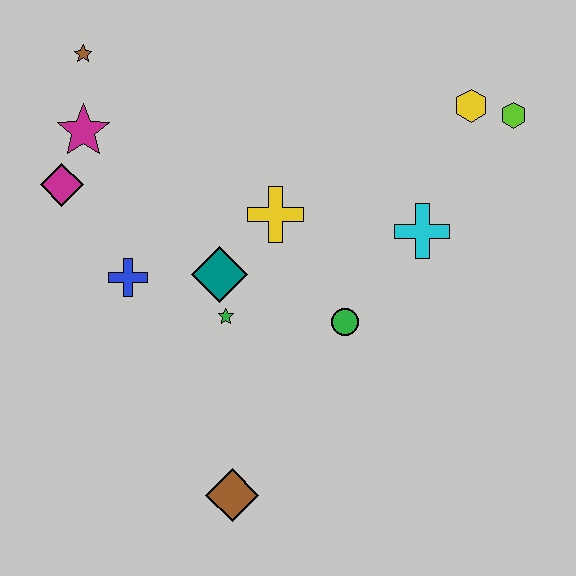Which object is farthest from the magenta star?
The lime hexagon is farthest from the magenta star.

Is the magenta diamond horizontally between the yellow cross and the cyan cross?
No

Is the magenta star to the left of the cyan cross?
Yes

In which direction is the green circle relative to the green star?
The green circle is to the right of the green star.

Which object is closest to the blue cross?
The teal diamond is closest to the blue cross.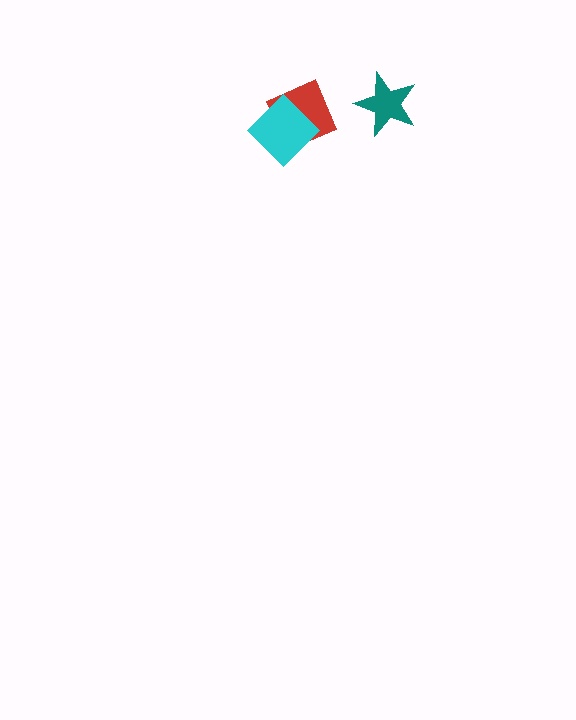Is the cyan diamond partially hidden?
No, no other shape covers it.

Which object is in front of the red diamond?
The cyan diamond is in front of the red diamond.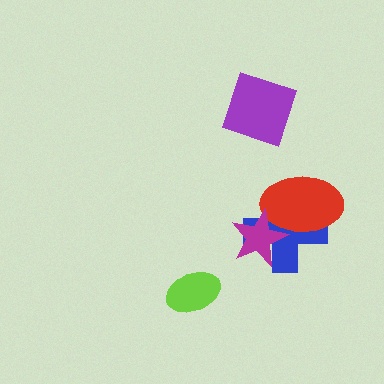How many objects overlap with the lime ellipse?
0 objects overlap with the lime ellipse.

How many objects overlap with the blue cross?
2 objects overlap with the blue cross.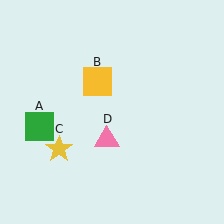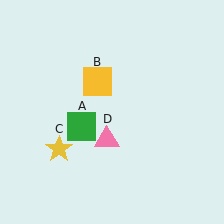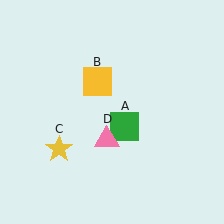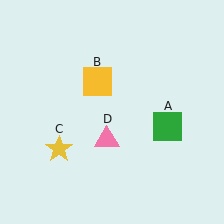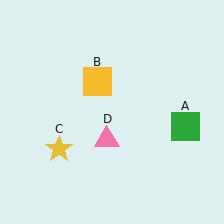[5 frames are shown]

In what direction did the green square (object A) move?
The green square (object A) moved right.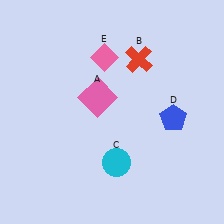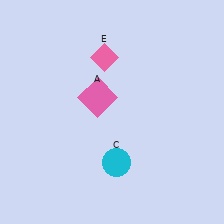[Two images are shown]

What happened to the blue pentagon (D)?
The blue pentagon (D) was removed in Image 2. It was in the bottom-right area of Image 1.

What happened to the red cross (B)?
The red cross (B) was removed in Image 2. It was in the top-right area of Image 1.